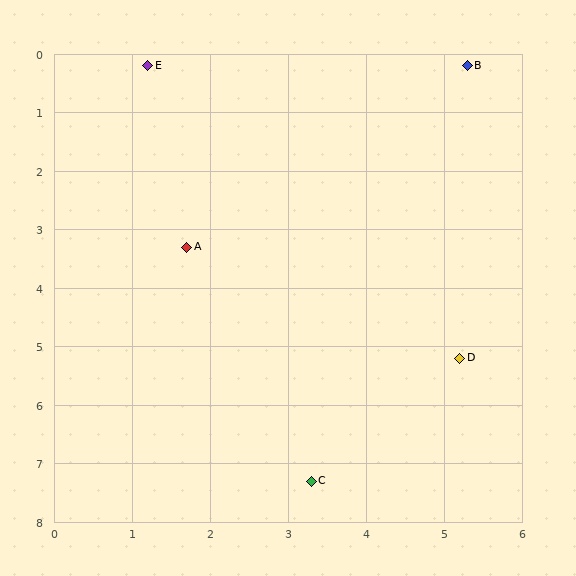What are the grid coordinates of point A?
Point A is at approximately (1.7, 3.3).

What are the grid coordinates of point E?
Point E is at approximately (1.2, 0.2).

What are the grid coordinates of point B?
Point B is at approximately (5.3, 0.2).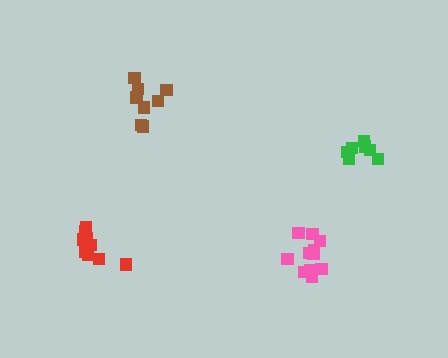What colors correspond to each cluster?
The clusters are colored: brown, red, green, pink.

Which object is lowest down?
The pink cluster is bottommost.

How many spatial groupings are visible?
There are 4 spatial groupings.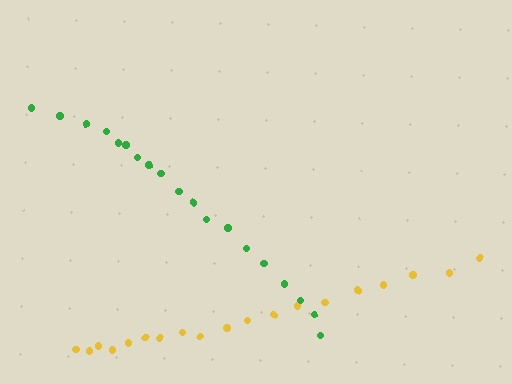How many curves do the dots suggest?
There are 2 distinct paths.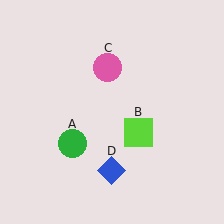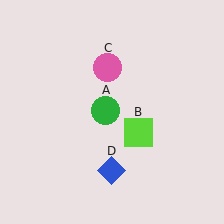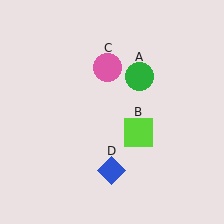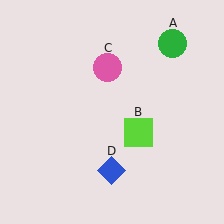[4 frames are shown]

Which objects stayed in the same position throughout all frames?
Lime square (object B) and pink circle (object C) and blue diamond (object D) remained stationary.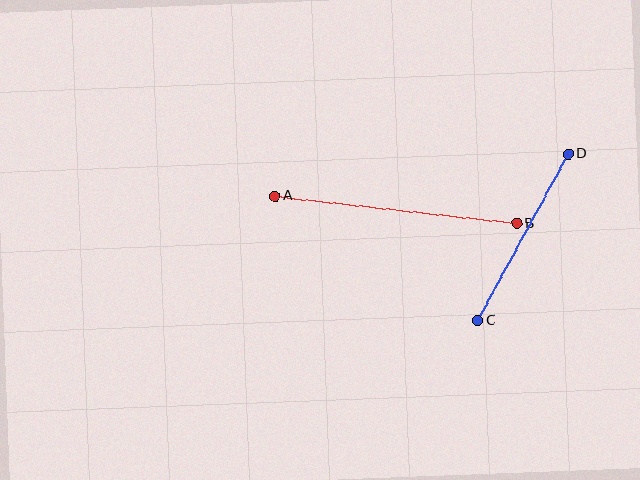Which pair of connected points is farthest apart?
Points A and B are farthest apart.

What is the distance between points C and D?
The distance is approximately 190 pixels.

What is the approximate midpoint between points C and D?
The midpoint is at approximately (523, 237) pixels.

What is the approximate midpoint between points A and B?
The midpoint is at approximately (396, 209) pixels.